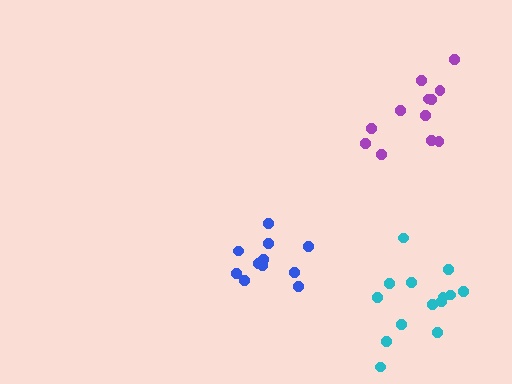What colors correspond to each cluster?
The clusters are colored: cyan, purple, blue.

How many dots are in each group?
Group 1: 14 dots, Group 2: 12 dots, Group 3: 11 dots (37 total).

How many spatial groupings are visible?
There are 3 spatial groupings.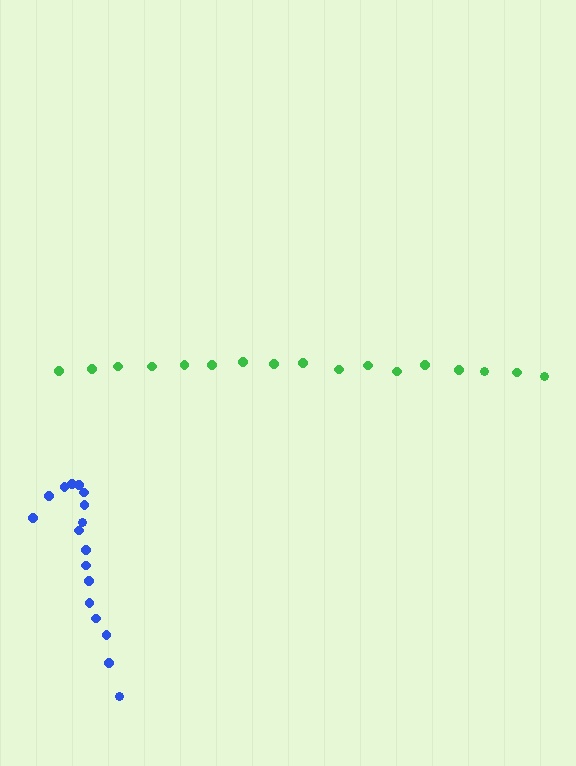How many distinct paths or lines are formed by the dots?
There are 2 distinct paths.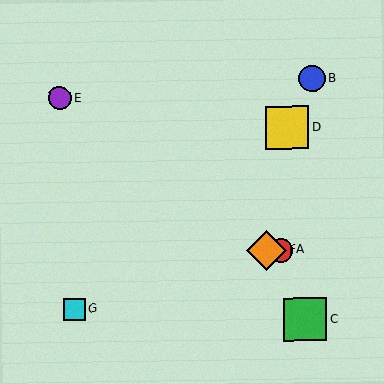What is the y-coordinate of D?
Object D is at y≈128.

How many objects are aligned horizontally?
2 objects (A, F) are aligned horizontally.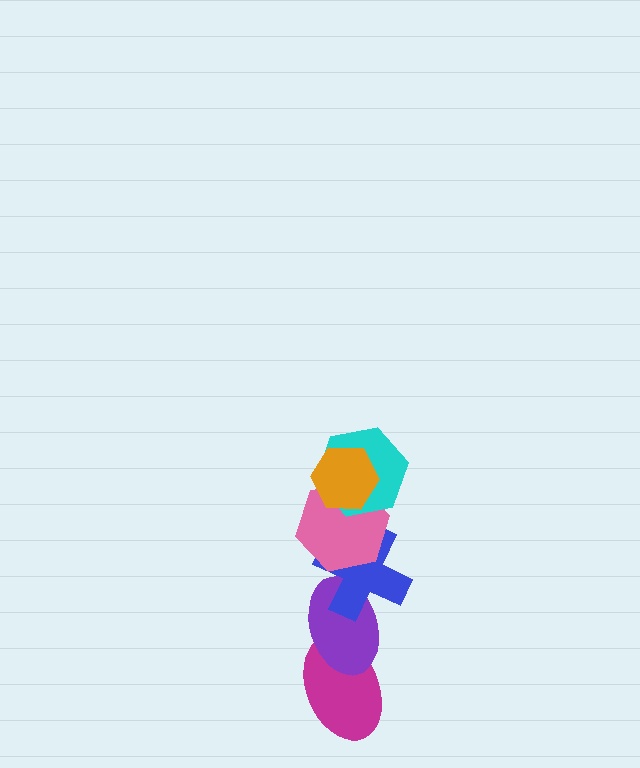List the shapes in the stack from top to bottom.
From top to bottom: the orange hexagon, the cyan hexagon, the pink hexagon, the blue cross, the purple ellipse, the magenta ellipse.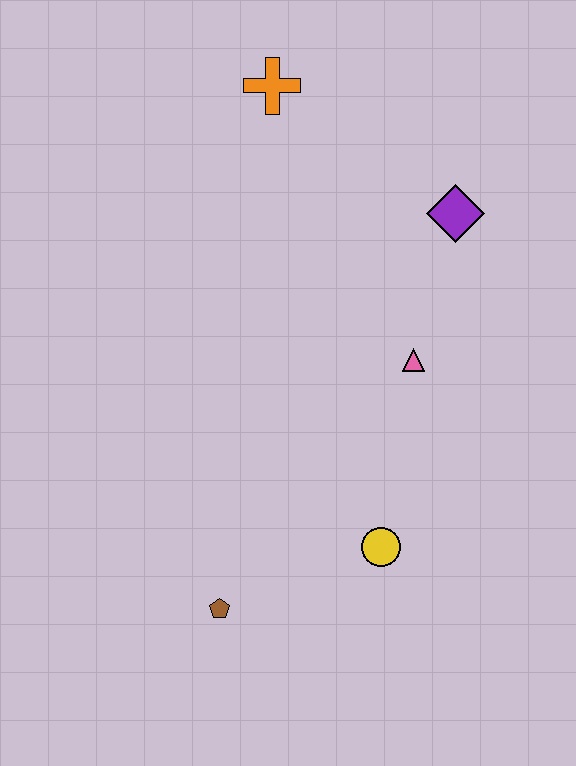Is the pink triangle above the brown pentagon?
Yes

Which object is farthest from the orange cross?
The brown pentagon is farthest from the orange cross.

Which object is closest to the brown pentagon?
The yellow circle is closest to the brown pentagon.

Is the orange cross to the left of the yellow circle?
Yes